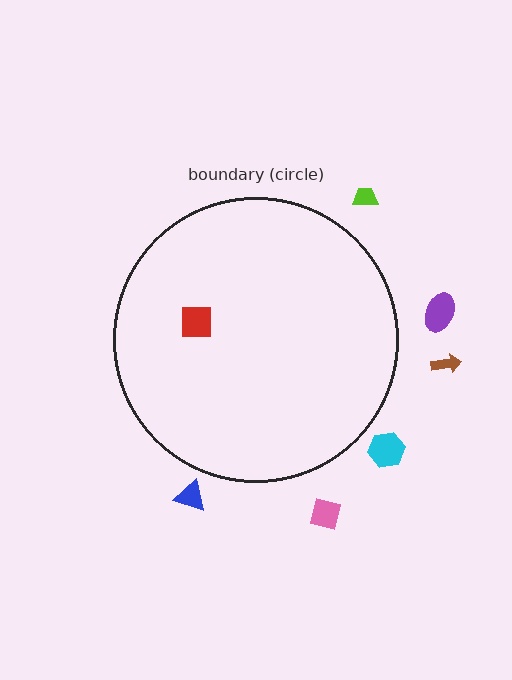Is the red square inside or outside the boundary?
Inside.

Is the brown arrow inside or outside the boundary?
Outside.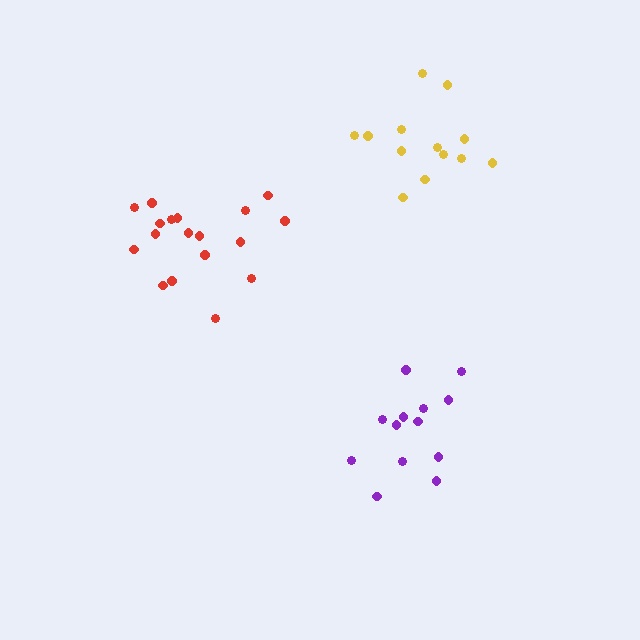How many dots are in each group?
Group 1: 13 dots, Group 2: 13 dots, Group 3: 18 dots (44 total).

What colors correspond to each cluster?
The clusters are colored: yellow, purple, red.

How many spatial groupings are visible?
There are 3 spatial groupings.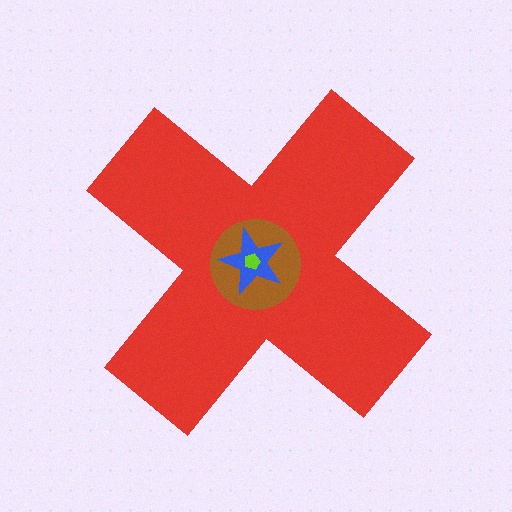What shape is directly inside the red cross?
The brown circle.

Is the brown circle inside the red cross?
Yes.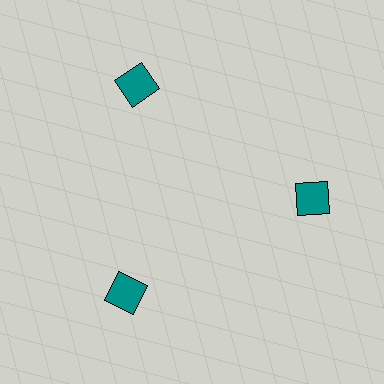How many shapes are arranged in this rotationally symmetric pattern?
There are 3 shapes, arranged in 3 groups of 1.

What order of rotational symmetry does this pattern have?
This pattern has 3-fold rotational symmetry.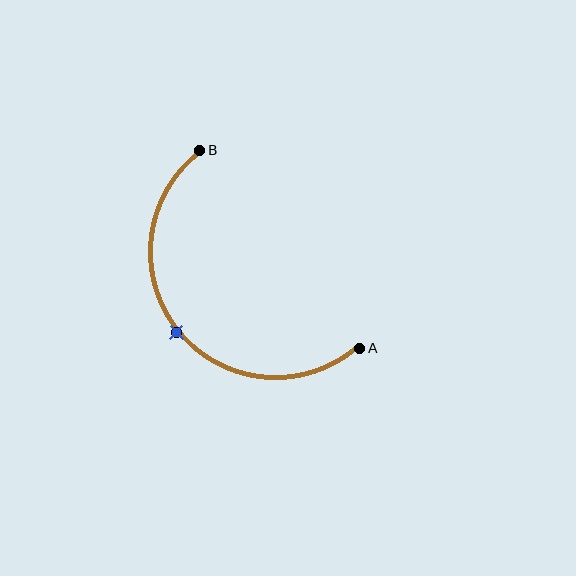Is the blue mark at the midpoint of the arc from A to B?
Yes. The blue mark lies on the arc at equal arc-length from both A and B — it is the arc midpoint.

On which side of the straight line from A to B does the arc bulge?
The arc bulges below and to the left of the straight line connecting A and B.